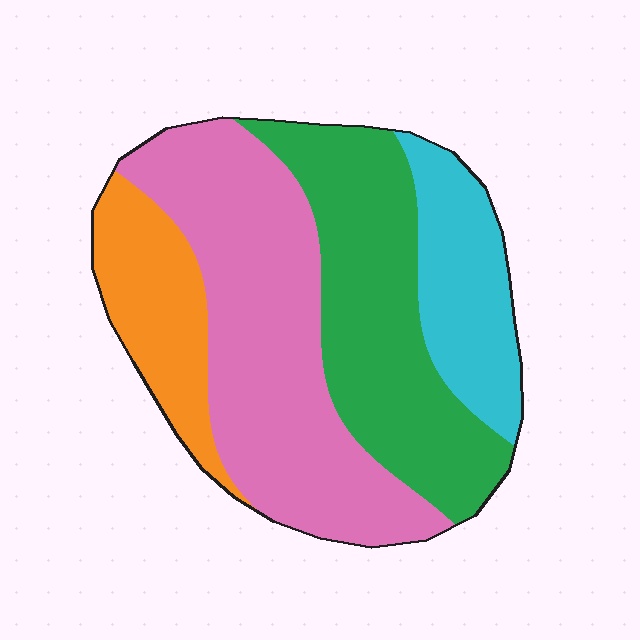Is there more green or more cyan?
Green.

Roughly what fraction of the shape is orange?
Orange covers 15% of the shape.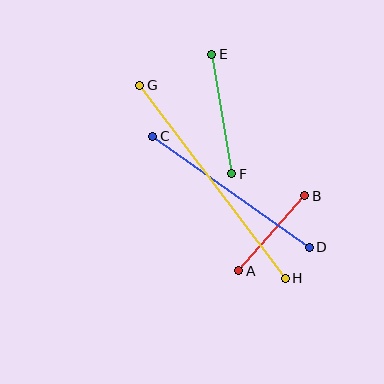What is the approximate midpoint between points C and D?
The midpoint is at approximately (231, 192) pixels.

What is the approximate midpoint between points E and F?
The midpoint is at approximately (222, 114) pixels.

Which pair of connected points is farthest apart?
Points G and H are farthest apart.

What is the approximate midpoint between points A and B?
The midpoint is at approximately (272, 233) pixels.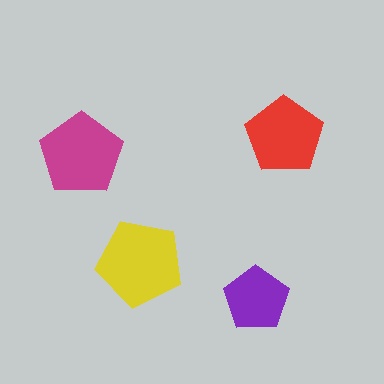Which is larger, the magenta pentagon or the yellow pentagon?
The yellow one.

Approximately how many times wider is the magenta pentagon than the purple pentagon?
About 1.5 times wider.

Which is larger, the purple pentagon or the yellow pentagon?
The yellow one.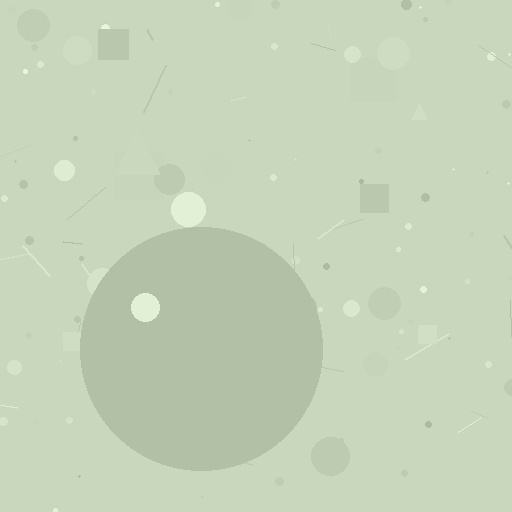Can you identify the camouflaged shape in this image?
The camouflaged shape is a circle.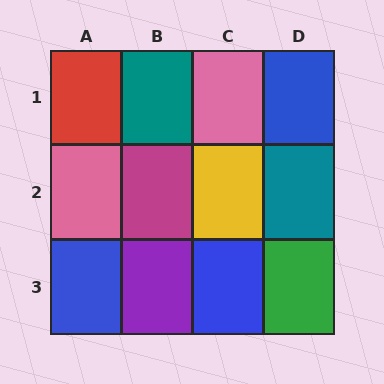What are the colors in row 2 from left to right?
Pink, magenta, yellow, teal.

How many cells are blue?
3 cells are blue.